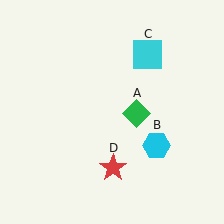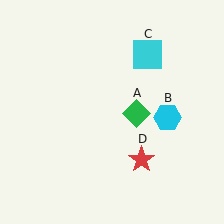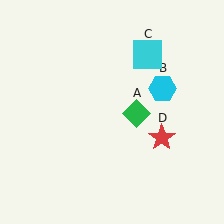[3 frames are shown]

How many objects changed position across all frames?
2 objects changed position: cyan hexagon (object B), red star (object D).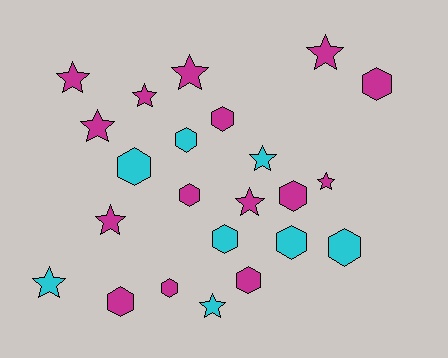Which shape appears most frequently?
Hexagon, with 12 objects.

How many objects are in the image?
There are 23 objects.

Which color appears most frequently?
Magenta, with 15 objects.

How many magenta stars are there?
There are 8 magenta stars.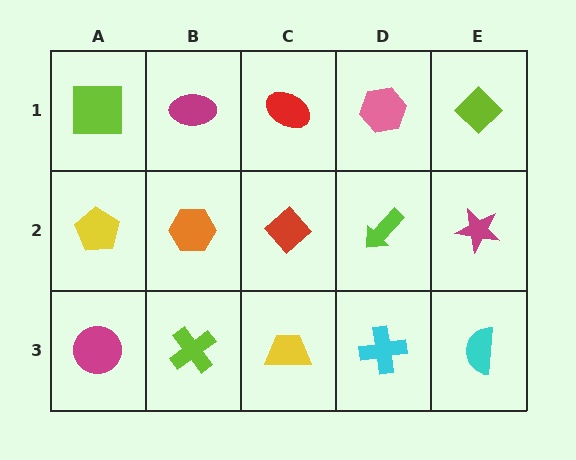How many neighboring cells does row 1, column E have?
2.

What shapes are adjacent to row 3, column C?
A red diamond (row 2, column C), a lime cross (row 3, column B), a cyan cross (row 3, column D).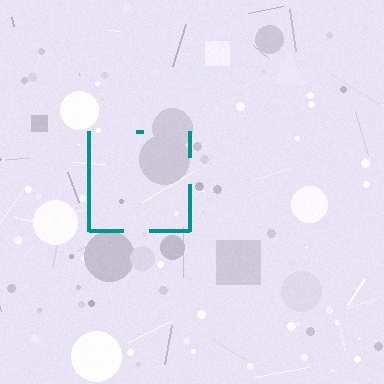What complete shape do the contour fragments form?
The contour fragments form a square.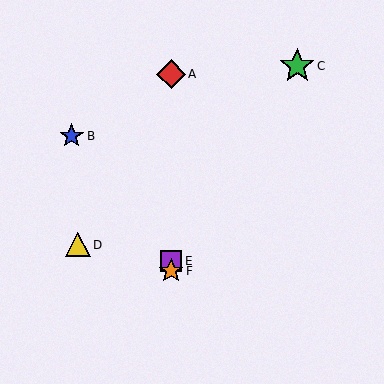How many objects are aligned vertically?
3 objects (A, E, F) are aligned vertically.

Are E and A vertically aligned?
Yes, both are at x≈171.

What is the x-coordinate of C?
Object C is at x≈297.